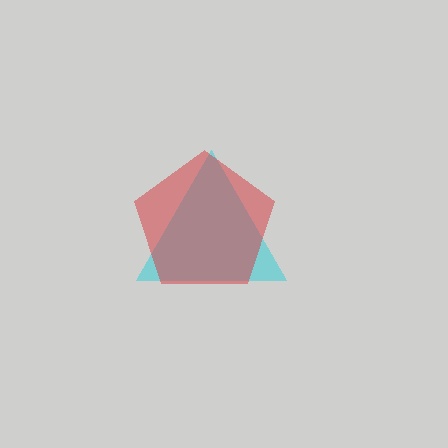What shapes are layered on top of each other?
The layered shapes are: a cyan triangle, a red pentagon.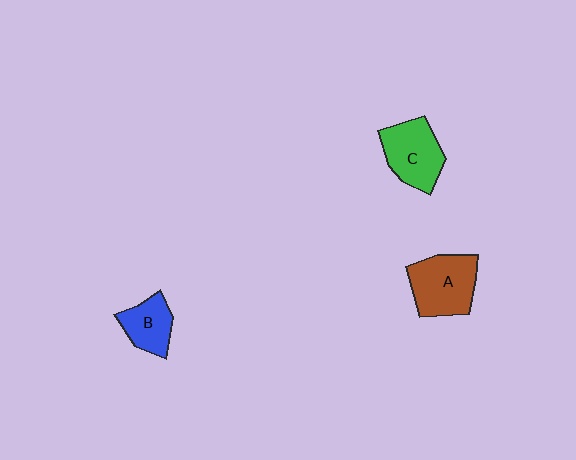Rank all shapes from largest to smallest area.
From largest to smallest: A (brown), C (green), B (blue).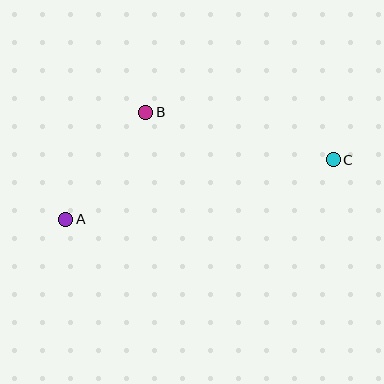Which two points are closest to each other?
Points A and B are closest to each other.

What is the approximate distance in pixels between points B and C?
The distance between B and C is approximately 193 pixels.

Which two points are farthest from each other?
Points A and C are farthest from each other.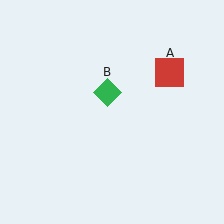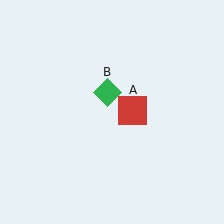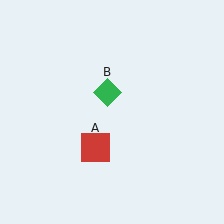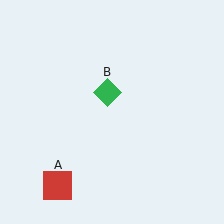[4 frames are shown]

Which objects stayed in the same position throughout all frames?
Green diamond (object B) remained stationary.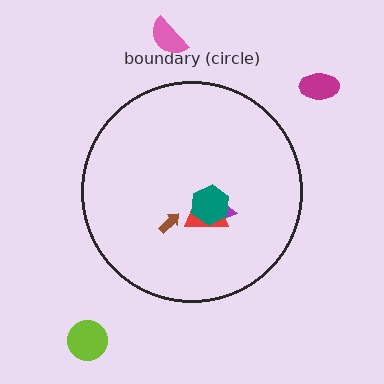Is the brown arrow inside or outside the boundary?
Inside.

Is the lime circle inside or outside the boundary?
Outside.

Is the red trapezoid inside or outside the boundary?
Inside.